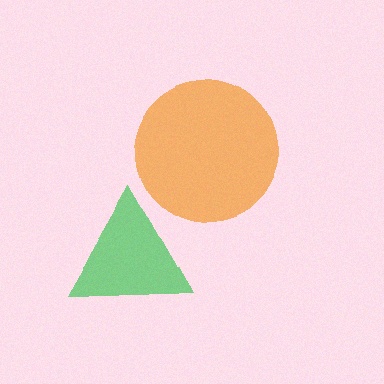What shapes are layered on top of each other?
The layered shapes are: an orange circle, a green triangle.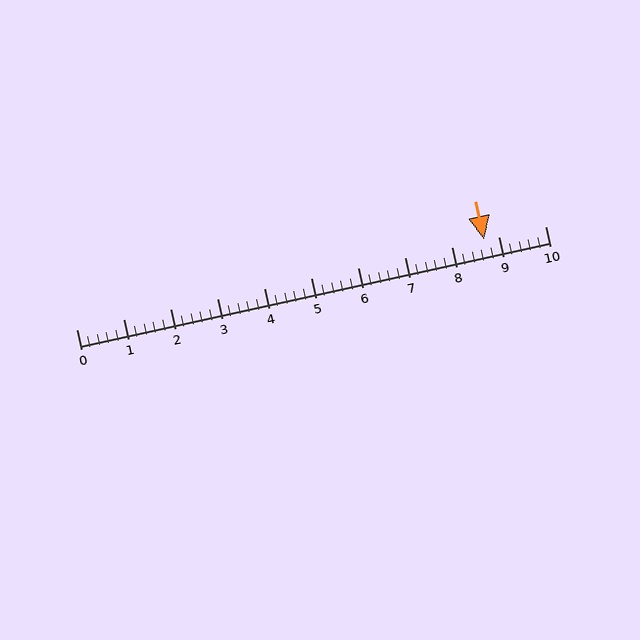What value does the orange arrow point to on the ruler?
The orange arrow points to approximately 8.7.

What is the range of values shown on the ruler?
The ruler shows values from 0 to 10.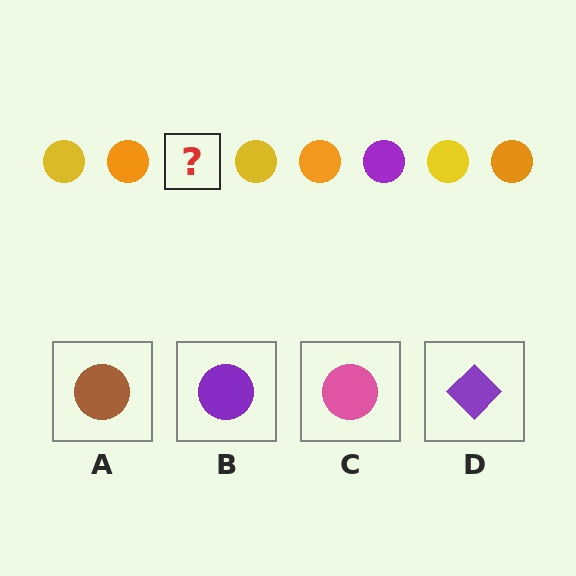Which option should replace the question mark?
Option B.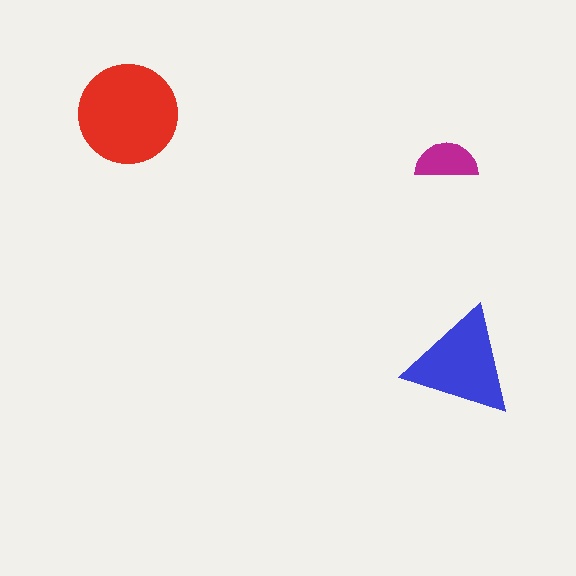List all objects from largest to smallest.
The red circle, the blue triangle, the magenta semicircle.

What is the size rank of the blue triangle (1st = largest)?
2nd.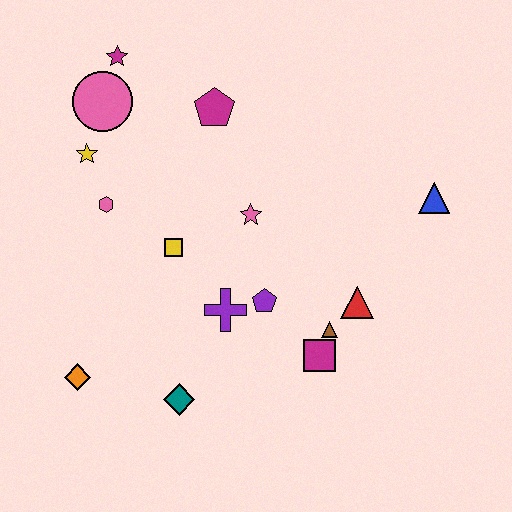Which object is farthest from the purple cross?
The magenta star is farthest from the purple cross.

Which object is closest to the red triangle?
The brown triangle is closest to the red triangle.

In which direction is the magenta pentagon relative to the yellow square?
The magenta pentagon is above the yellow square.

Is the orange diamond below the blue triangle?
Yes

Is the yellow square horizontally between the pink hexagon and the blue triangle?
Yes